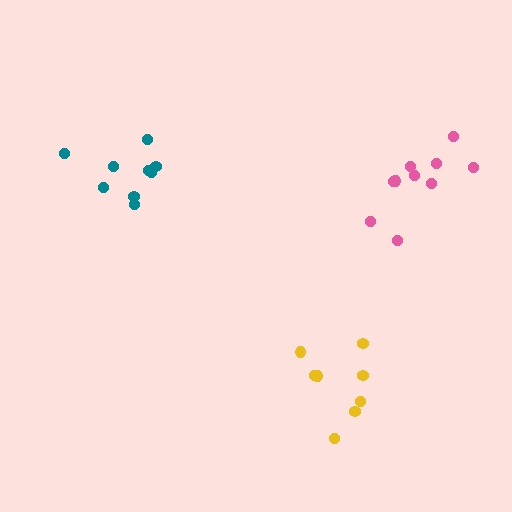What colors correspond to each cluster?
The clusters are colored: yellow, teal, pink.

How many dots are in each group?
Group 1: 8 dots, Group 2: 9 dots, Group 3: 10 dots (27 total).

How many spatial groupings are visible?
There are 3 spatial groupings.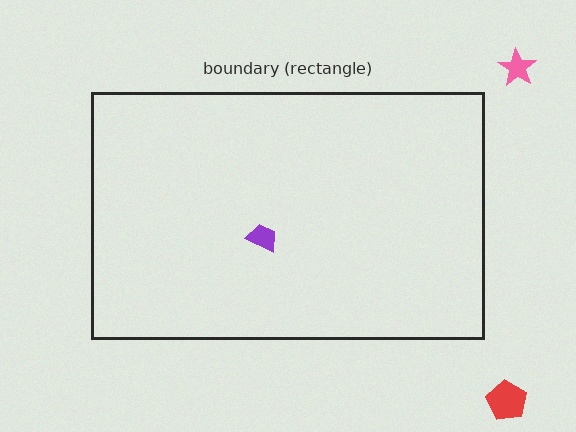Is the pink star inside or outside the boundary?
Outside.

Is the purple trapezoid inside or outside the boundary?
Inside.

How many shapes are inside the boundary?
1 inside, 2 outside.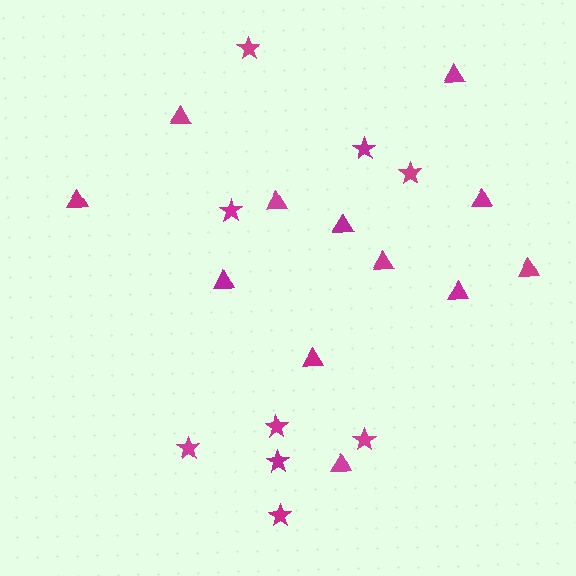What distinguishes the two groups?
There are 2 groups: one group of stars (9) and one group of triangles (12).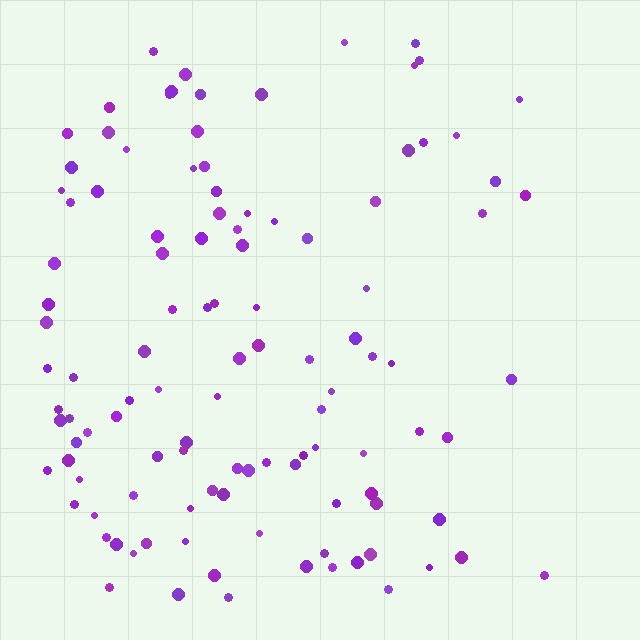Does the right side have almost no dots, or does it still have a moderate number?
Still a moderate number, just noticeably fewer than the left.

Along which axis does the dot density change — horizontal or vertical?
Horizontal.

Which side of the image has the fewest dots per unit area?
The right.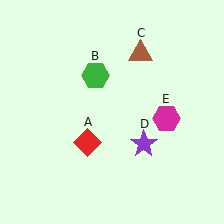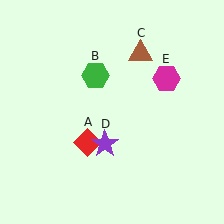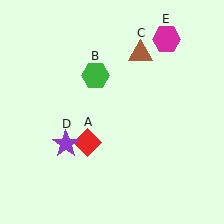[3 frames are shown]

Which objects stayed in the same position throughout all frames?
Red diamond (object A) and green hexagon (object B) and brown triangle (object C) remained stationary.